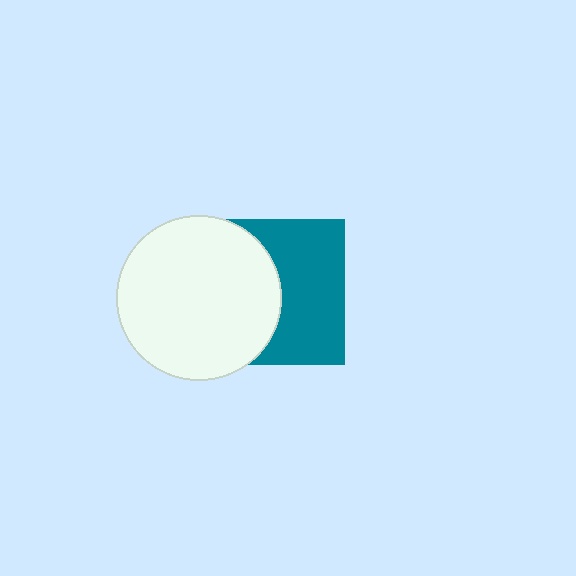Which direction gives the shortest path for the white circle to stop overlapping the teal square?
Moving left gives the shortest separation.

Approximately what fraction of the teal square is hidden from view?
Roughly 48% of the teal square is hidden behind the white circle.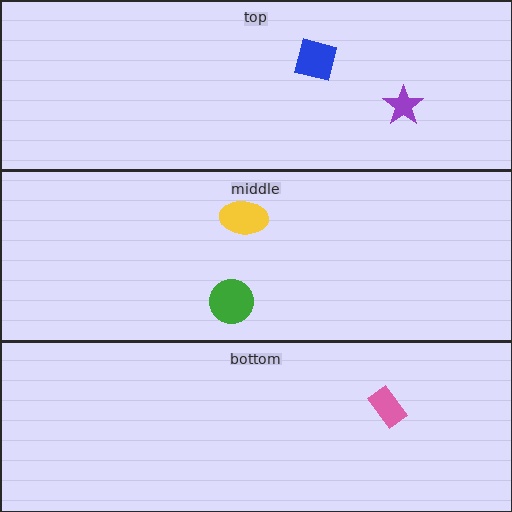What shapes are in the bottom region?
The pink rectangle.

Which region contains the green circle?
The middle region.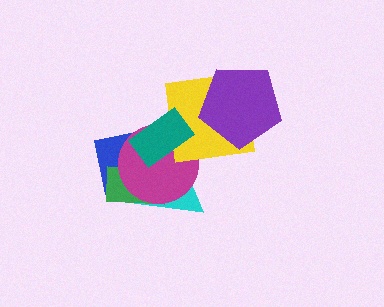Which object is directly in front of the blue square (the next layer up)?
The green rectangle is directly in front of the blue square.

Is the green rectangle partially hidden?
Yes, it is partially covered by another shape.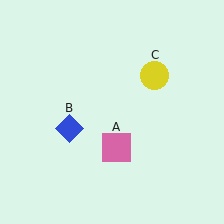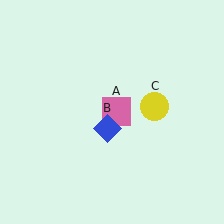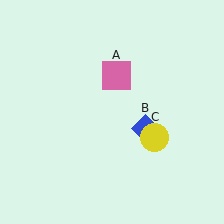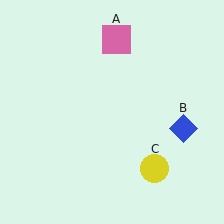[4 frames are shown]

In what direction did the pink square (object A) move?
The pink square (object A) moved up.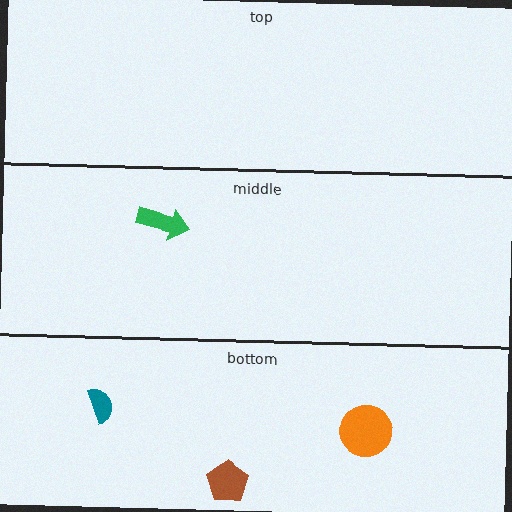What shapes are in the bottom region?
The brown pentagon, the teal semicircle, the orange circle.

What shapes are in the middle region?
The green arrow.